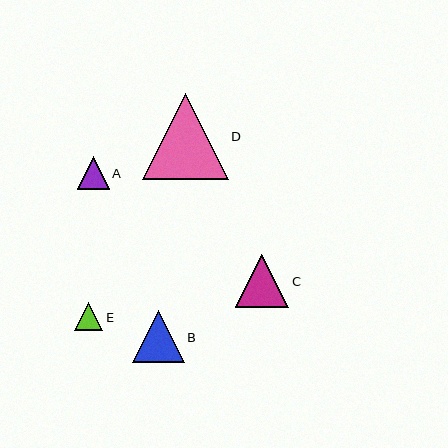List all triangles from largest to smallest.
From largest to smallest: D, C, B, A, E.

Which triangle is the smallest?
Triangle E is the smallest with a size of approximately 28 pixels.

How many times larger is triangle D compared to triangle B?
Triangle D is approximately 1.6 times the size of triangle B.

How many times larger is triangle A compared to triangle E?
Triangle A is approximately 1.2 times the size of triangle E.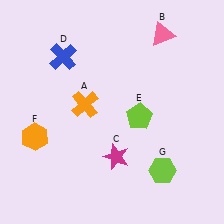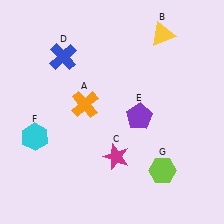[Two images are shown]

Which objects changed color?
B changed from pink to yellow. E changed from lime to purple. F changed from orange to cyan.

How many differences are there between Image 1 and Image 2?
There are 3 differences between the two images.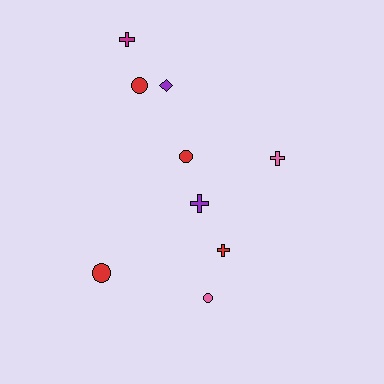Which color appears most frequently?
Red, with 4 objects.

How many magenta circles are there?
There are no magenta circles.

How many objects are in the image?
There are 9 objects.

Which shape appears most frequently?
Cross, with 4 objects.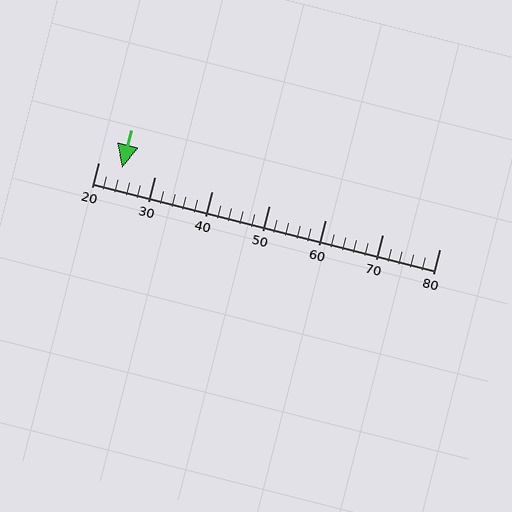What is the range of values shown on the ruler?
The ruler shows values from 20 to 80.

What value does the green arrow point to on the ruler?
The green arrow points to approximately 24.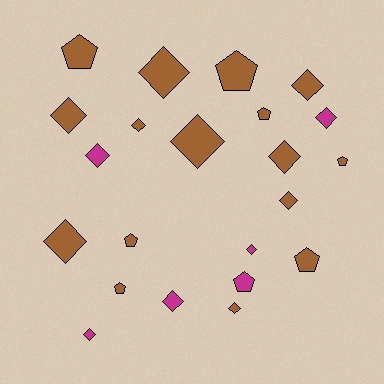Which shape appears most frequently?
Diamond, with 14 objects.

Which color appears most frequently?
Brown, with 16 objects.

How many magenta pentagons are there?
There is 1 magenta pentagon.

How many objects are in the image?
There are 22 objects.